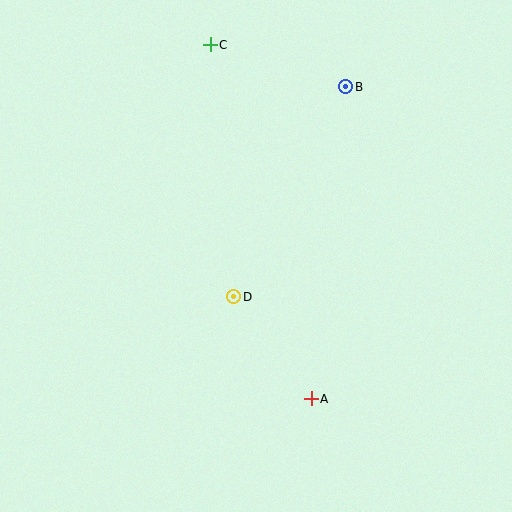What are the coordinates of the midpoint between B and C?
The midpoint between B and C is at (278, 66).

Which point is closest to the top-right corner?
Point B is closest to the top-right corner.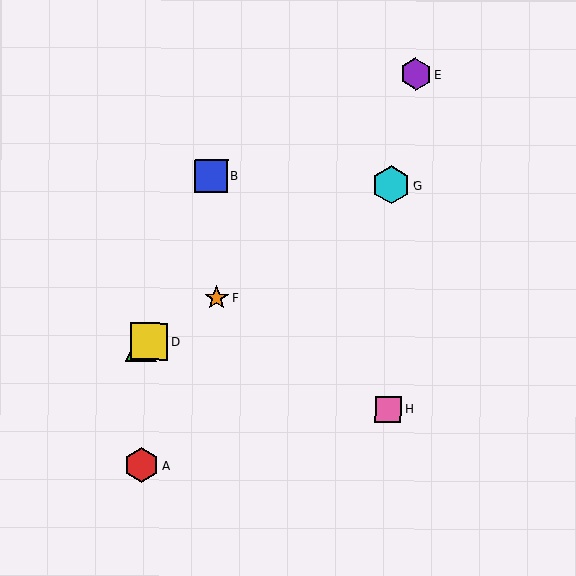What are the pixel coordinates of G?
Object G is at (392, 185).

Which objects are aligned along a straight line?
Objects C, D, F, G are aligned along a straight line.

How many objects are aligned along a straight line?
4 objects (C, D, F, G) are aligned along a straight line.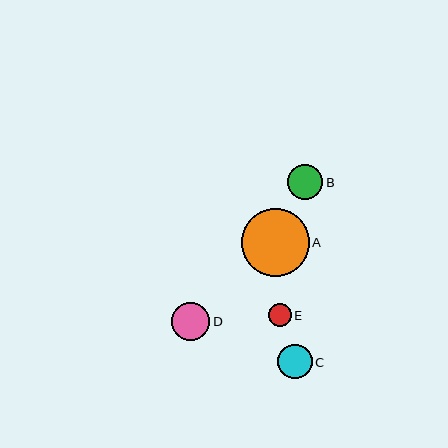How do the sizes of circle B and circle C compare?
Circle B and circle C are approximately the same size.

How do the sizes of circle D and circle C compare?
Circle D and circle C are approximately the same size.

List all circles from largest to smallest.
From largest to smallest: A, D, B, C, E.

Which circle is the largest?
Circle A is the largest with a size of approximately 68 pixels.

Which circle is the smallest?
Circle E is the smallest with a size of approximately 23 pixels.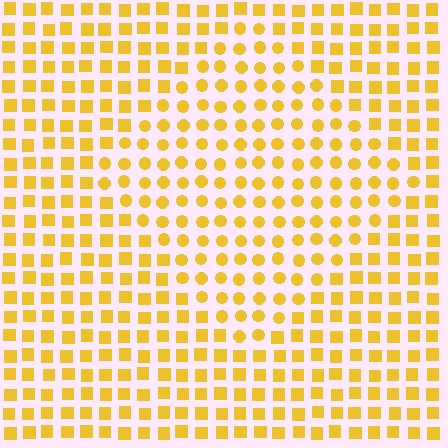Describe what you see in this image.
The image is filled with small yellow elements arranged in a uniform grid. A diamond-shaped region contains circles, while the surrounding area contains squares. The boundary is defined purely by the change in element shape.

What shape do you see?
I see a diamond.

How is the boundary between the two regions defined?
The boundary is defined by a change in element shape: circles inside vs. squares outside. All elements share the same color and spacing.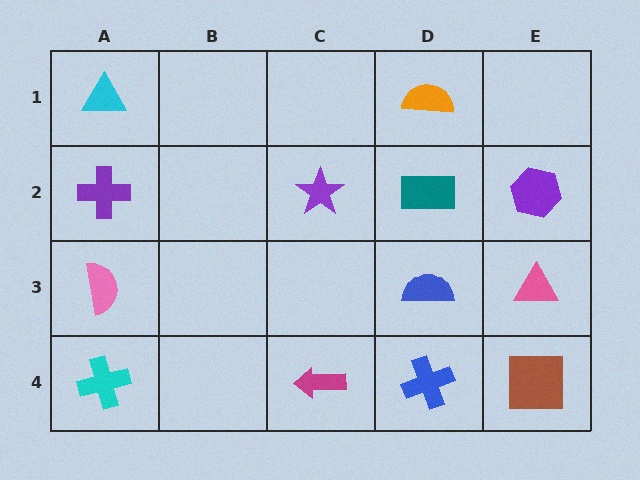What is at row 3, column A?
A pink semicircle.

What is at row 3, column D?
A blue semicircle.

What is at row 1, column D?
An orange semicircle.